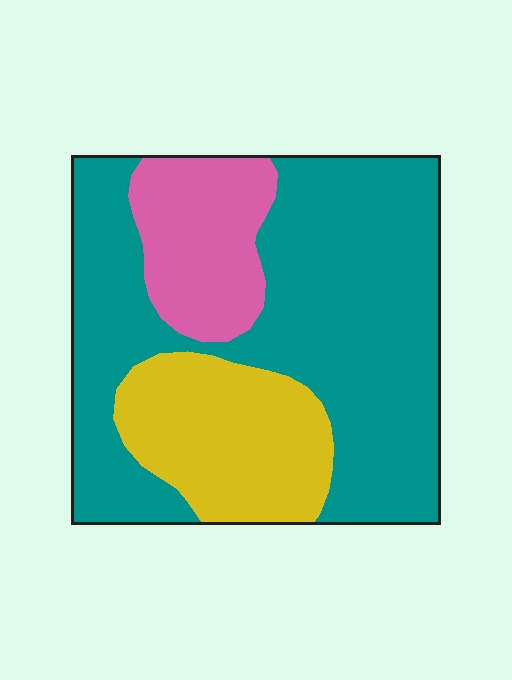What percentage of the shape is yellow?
Yellow covers around 20% of the shape.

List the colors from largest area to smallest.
From largest to smallest: teal, yellow, pink.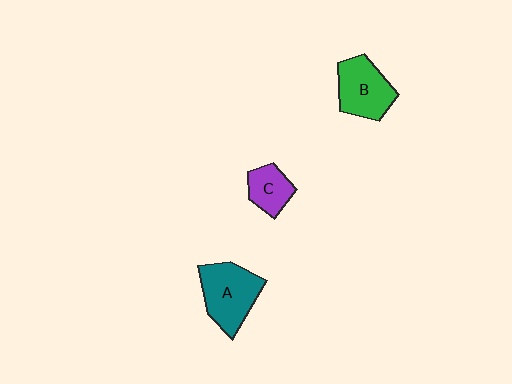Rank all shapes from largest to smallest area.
From largest to smallest: A (teal), B (green), C (purple).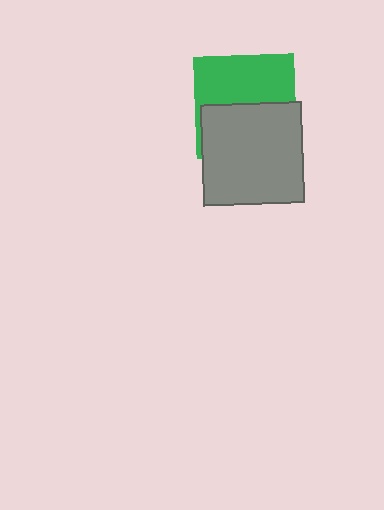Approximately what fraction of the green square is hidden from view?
Roughly 50% of the green square is hidden behind the gray square.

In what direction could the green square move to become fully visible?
The green square could move up. That would shift it out from behind the gray square entirely.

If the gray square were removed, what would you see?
You would see the complete green square.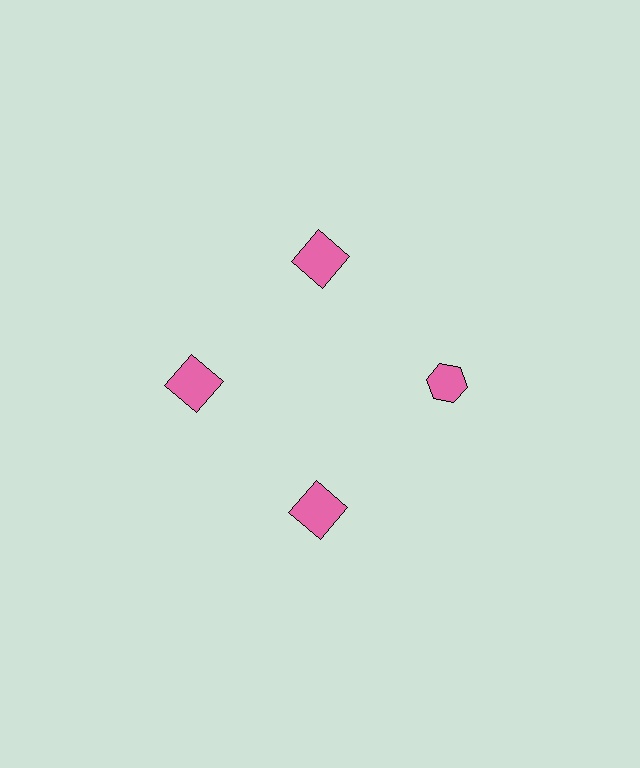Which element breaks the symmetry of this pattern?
The pink hexagon at roughly the 3 o'clock position breaks the symmetry. All other shapes are pink squares.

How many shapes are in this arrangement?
There are 4 shapes arranged in a ring pattern.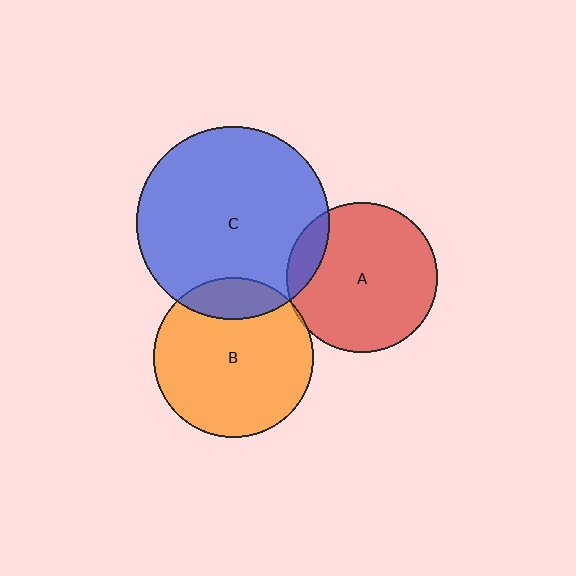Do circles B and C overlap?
Yes.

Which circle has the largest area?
Circle C (blue).